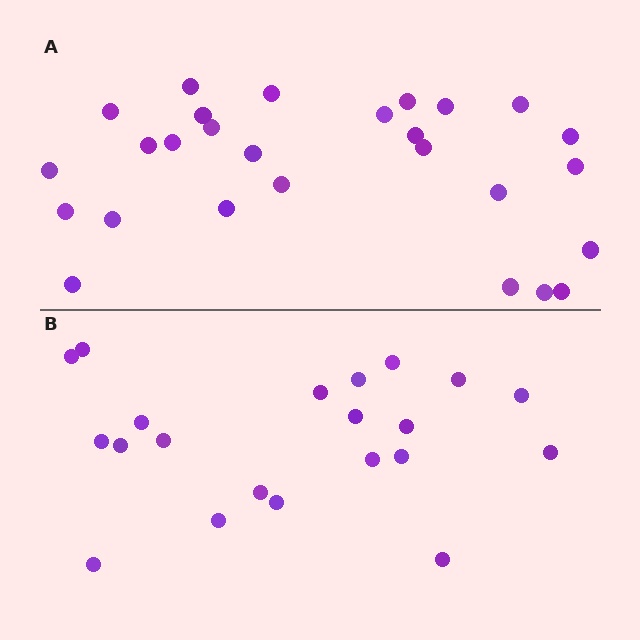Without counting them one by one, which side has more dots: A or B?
Region A (the top region) has more dots.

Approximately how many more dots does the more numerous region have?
Region A has about 6 more dots than region B.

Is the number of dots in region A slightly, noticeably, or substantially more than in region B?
Region A has noticeably more, but not dramatically so. The ratio is roughly 1.3 to 1.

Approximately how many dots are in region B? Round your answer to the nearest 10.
About 20 dots. (The exact count is 21, which rounds to 20.)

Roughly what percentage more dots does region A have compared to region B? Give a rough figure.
About 30% more.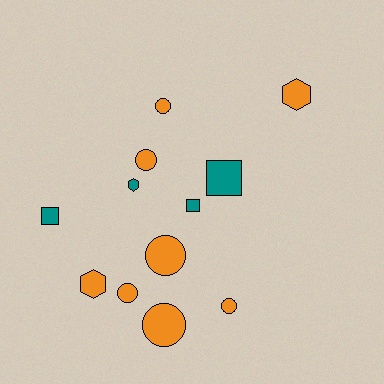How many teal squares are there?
There are 3 teal squares.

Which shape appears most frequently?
Circle, with 6 objects.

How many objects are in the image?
There are 12 objects.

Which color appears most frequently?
Orange, with 8 objects.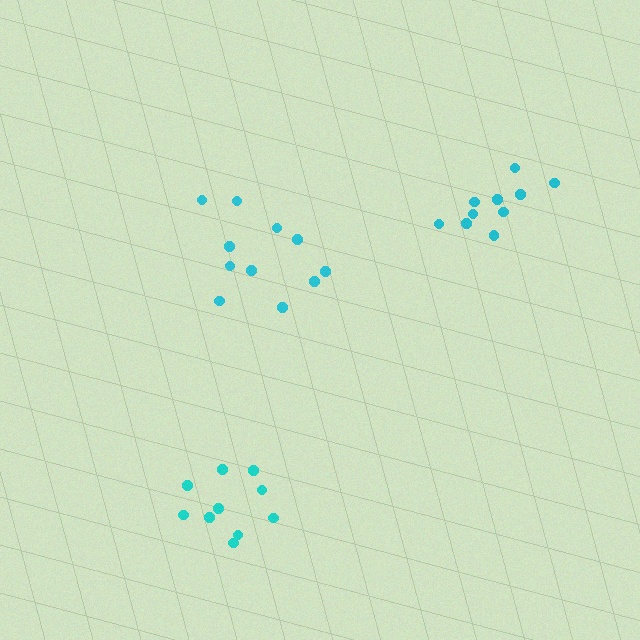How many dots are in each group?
Group 1: 10 dots, Group 2: 11 dots, Group 3: 11 dots (32 total).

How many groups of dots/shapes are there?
There are 3 groups.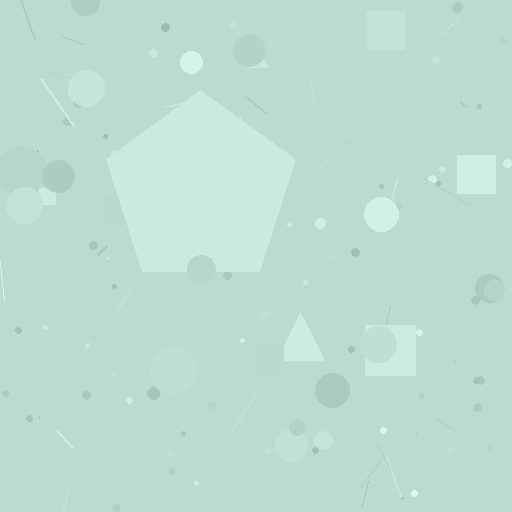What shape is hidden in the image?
A pentagon is hidden in the image.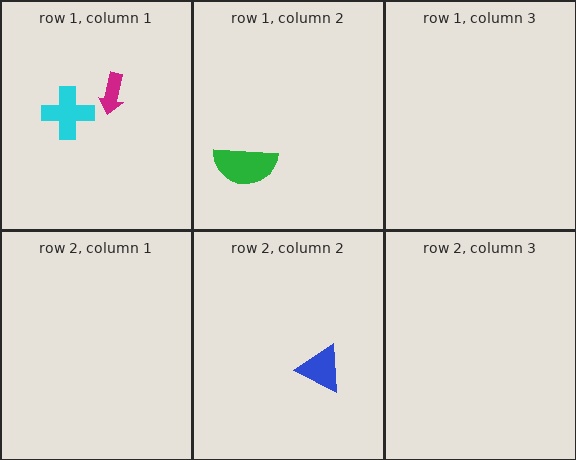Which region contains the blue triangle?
The row 2, column 2 region.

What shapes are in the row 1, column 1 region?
The cyan cross, the magenta arrow.